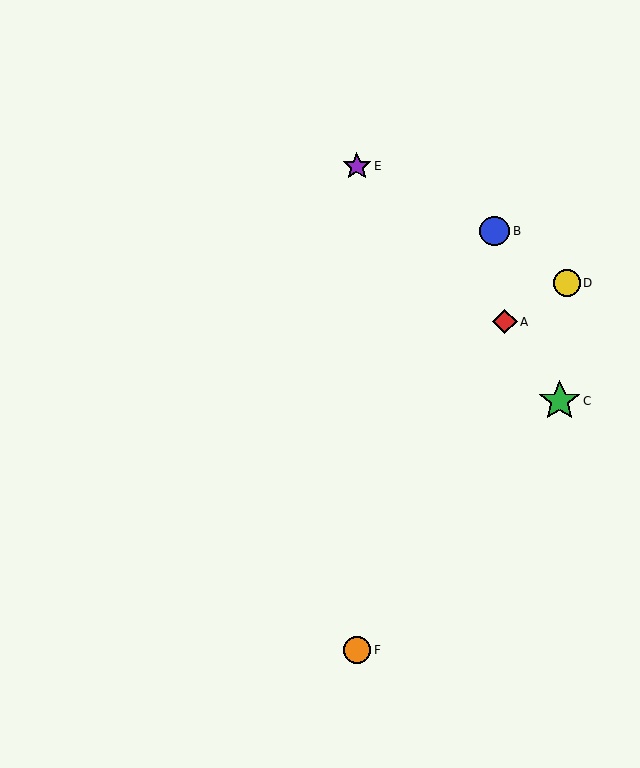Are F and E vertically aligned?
Yes, both are at x≈357.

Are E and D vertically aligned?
No, E is at x≈357 and D is at x≈567.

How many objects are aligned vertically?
2 objects (E, F) are aligned vertically.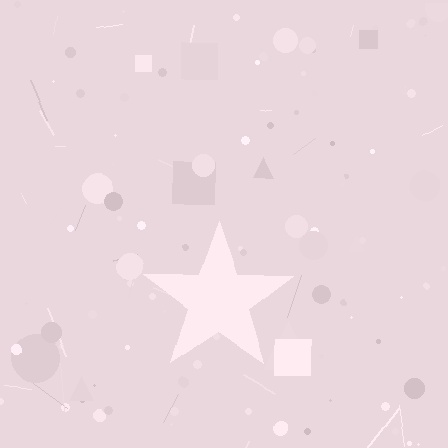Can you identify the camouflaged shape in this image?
The camouflaged shape is a star.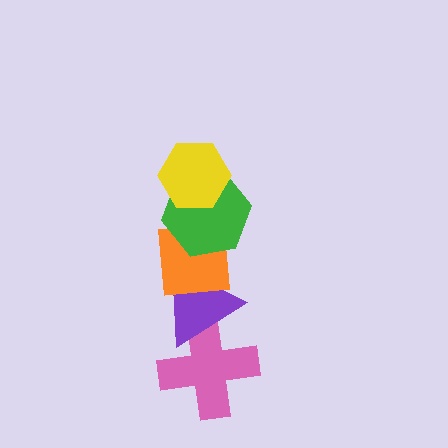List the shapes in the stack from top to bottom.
From top to bottom: the yellow hexagon, the green hexagon, the orange square, the purple triangle, the pink cross.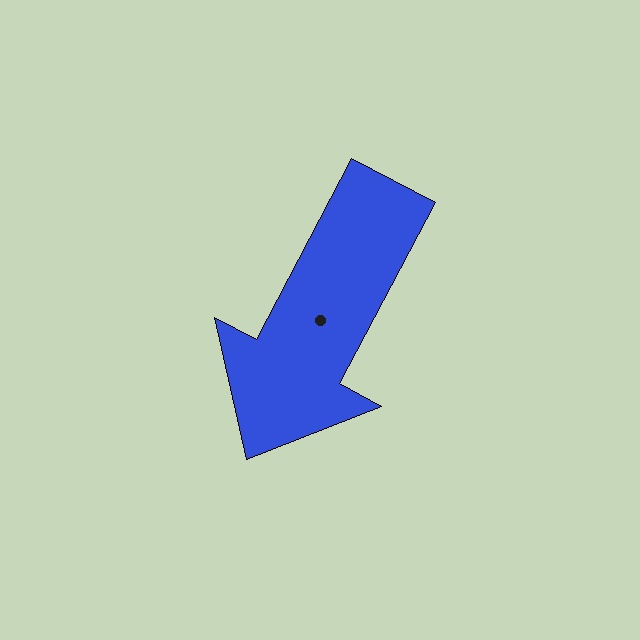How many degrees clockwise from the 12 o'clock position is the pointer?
Approximately 208 degrees.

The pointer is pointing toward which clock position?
Roughly 7 o'clock.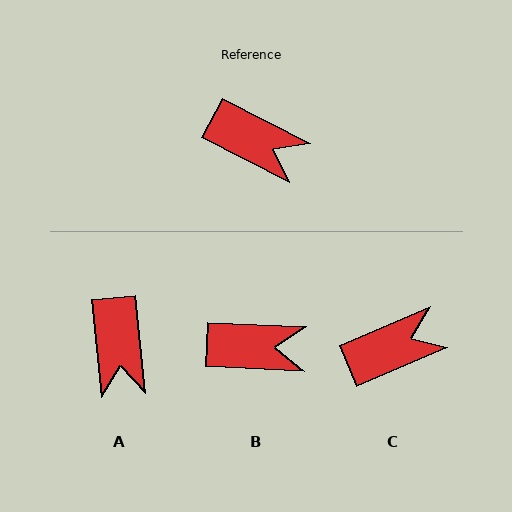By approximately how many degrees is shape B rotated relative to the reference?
Approximately 24 degrees counter-clockwise.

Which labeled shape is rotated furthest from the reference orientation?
A, about 57 degrees away.